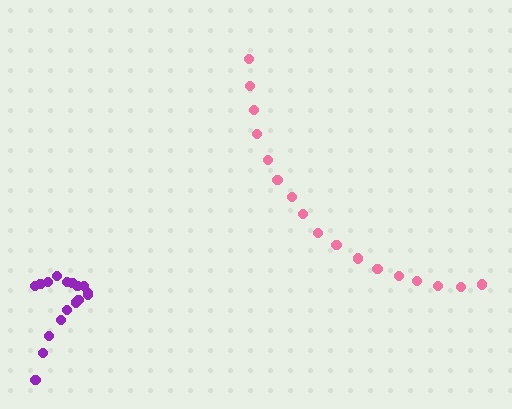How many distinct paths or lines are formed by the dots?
There are 2 distinct paths.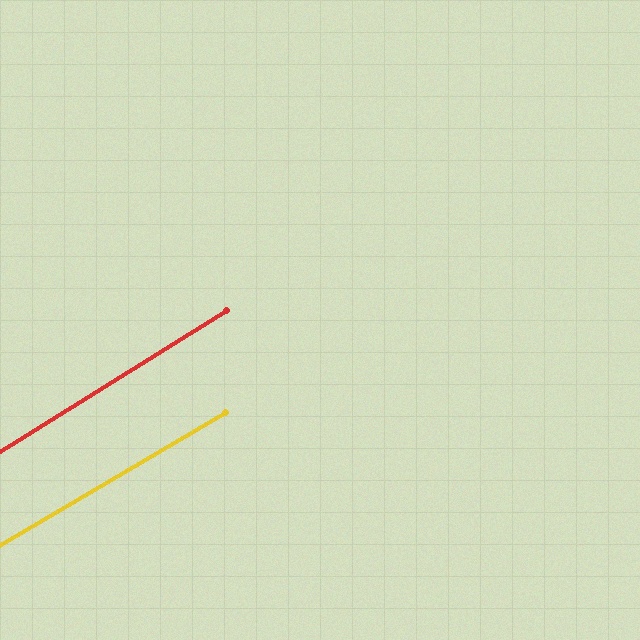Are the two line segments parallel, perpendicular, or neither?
Parallel — their directions differ by only 1.4°.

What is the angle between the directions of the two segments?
Approximately 1 degree.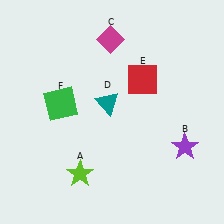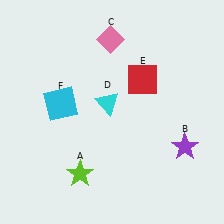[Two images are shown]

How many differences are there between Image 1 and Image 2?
There are 3 differences between the two images.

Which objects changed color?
C changed from magenta to pink. D changed from teal to cyan. F changed from green to cyan.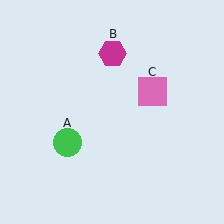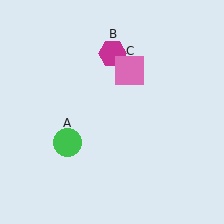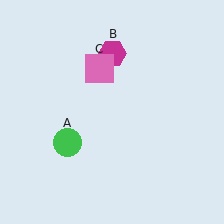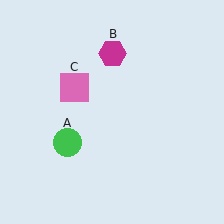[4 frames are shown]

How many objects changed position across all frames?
1 object changed position: pink square (object C).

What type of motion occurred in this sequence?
The pink square (object C) rotated counterclockwise around the center of the scene.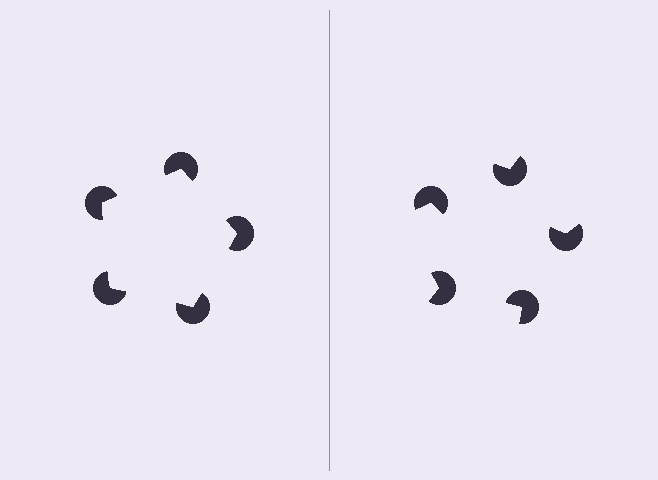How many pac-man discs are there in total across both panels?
10 — 5 on each side.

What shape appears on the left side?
An illusory pentagon.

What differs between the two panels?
The pac-man discs are positioned identically on both sides; only the wedge orientations differ. On the left they align to a pentagon; on the right they are misaligned.